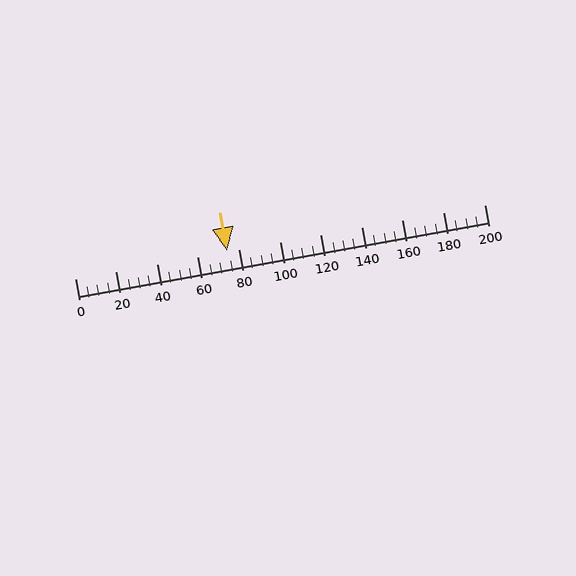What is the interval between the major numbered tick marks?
The major tick marks are spaced 20 units apart.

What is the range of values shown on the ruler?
The ruler shows values from 0 to 200.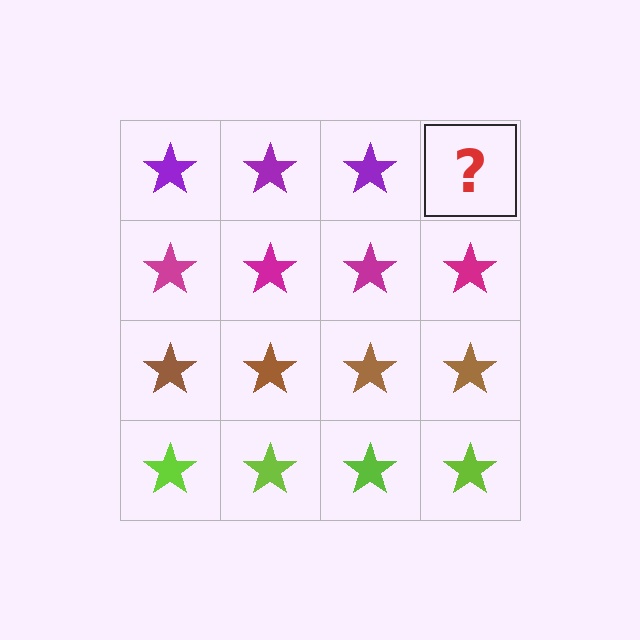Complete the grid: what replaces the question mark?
The question mark should be replaced with a purple star.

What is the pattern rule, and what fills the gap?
The rule is that each row has a consistent color. The gap should be filled with a purple star.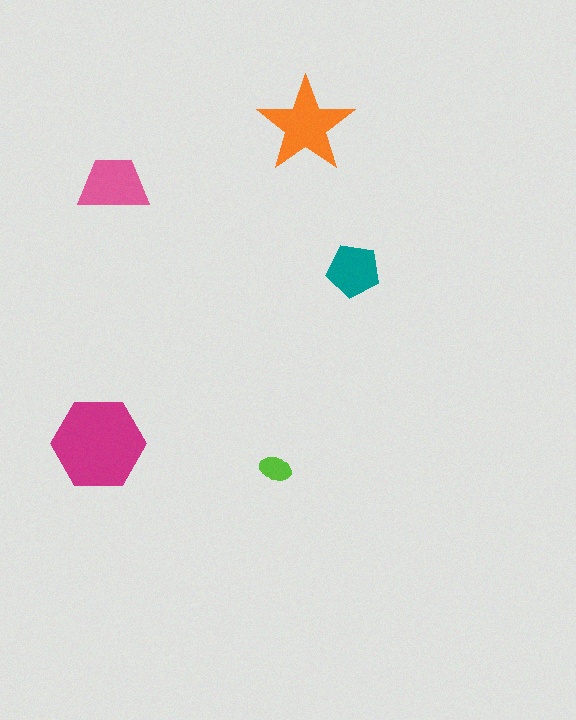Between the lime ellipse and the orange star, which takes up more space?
The orange star.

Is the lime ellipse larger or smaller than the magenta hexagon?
Smaller.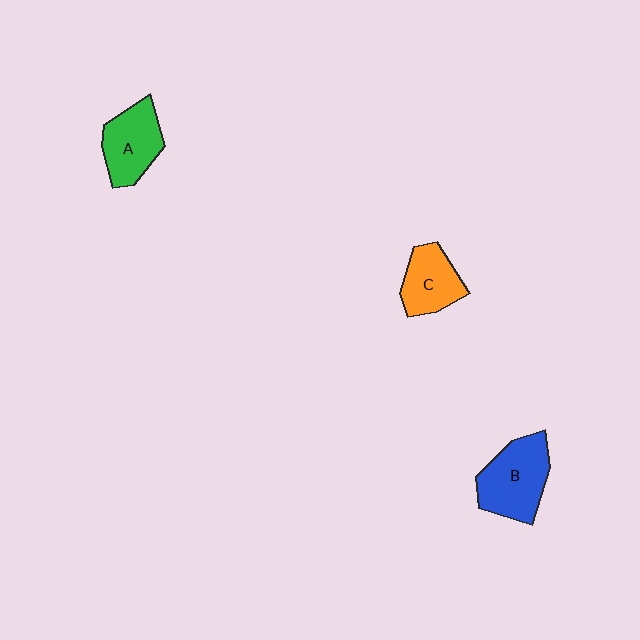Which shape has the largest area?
Shape B (blue).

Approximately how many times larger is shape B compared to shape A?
Approximately 1.2 times.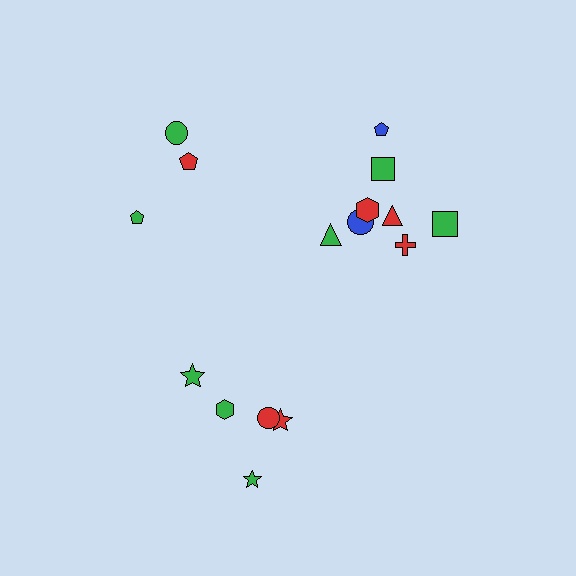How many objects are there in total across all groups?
There are 16 objects.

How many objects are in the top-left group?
There are 3 objects.